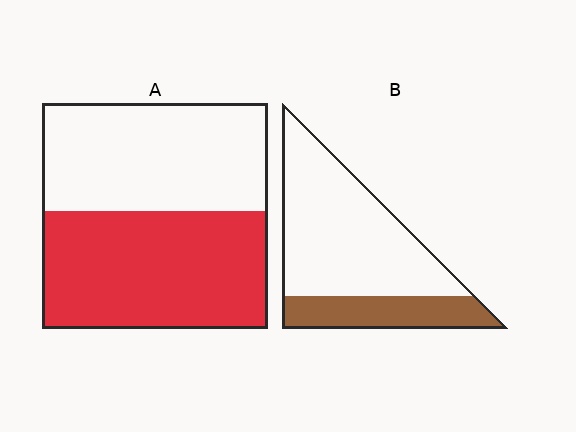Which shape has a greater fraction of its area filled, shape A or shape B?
Shape A.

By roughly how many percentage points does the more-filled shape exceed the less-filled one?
By roughly 25 percentage points (A over B).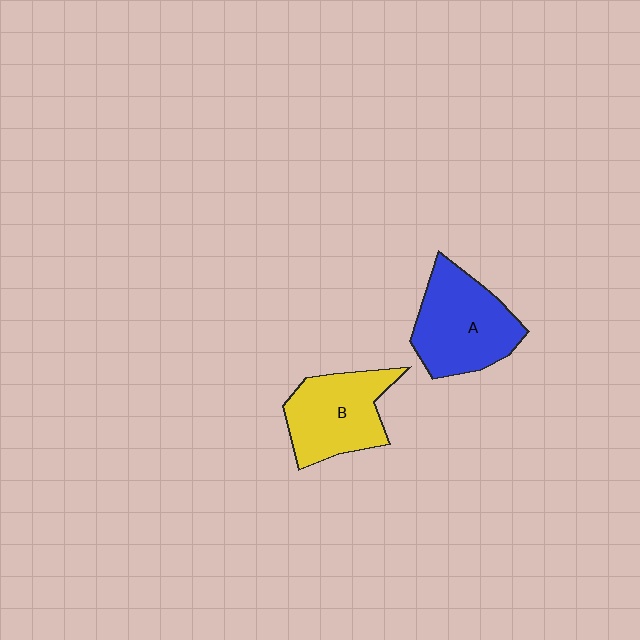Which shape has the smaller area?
Shape B (yellow).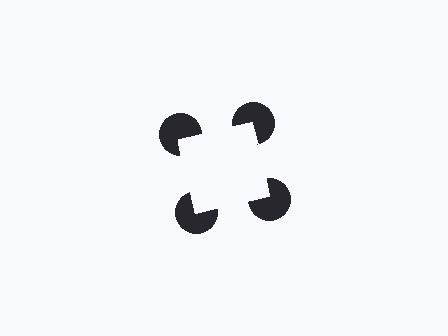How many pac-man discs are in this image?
There are 4 — one at each vertex of the illusory square.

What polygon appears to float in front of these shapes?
An illusory square — its edges are inferred from the aligned wedge cuts in the pac-man discs, not physically drawn.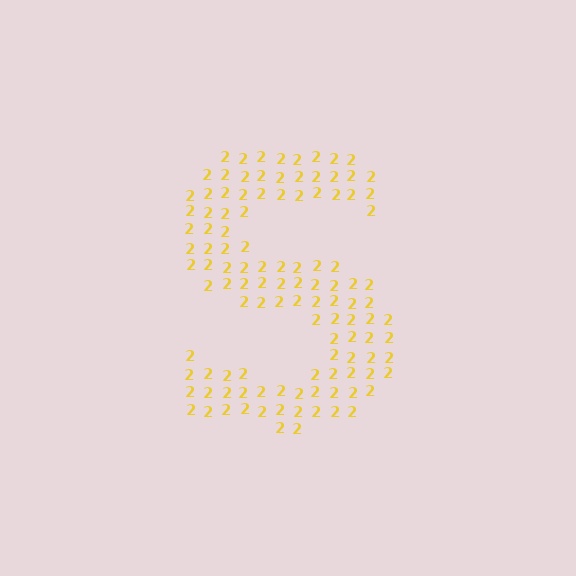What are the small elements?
The small elements are digit 2's.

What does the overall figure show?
The overall figure shows the letter S.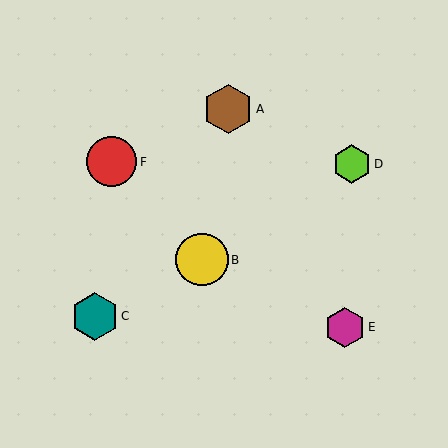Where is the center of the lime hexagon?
The center of the lime hexagon is at (352, 164).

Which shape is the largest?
The yellow circle (labeled B) is the largest.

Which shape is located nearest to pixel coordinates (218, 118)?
The brown hexagon (labeled A) at (228, 109) is nearest to that location.